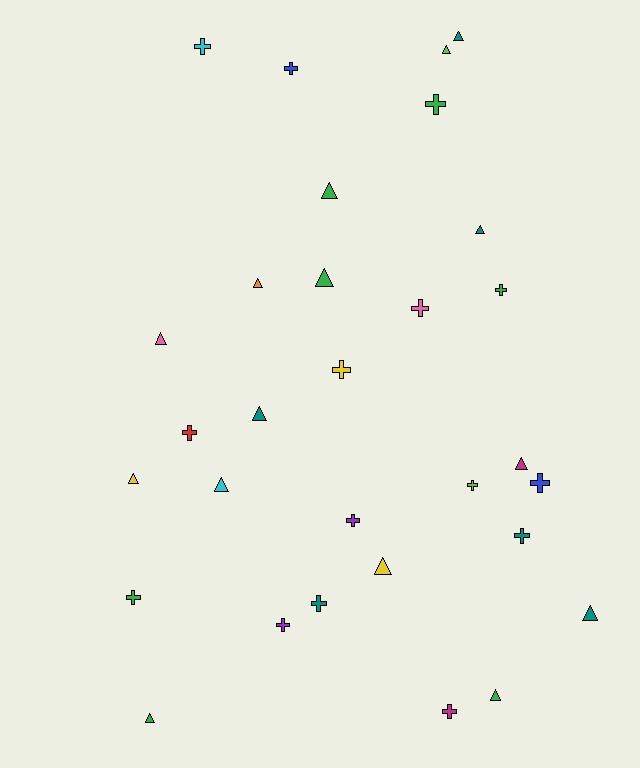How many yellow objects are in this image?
There are 3 yellow objects.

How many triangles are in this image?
There are 15 triangles.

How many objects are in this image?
There are 30 objects.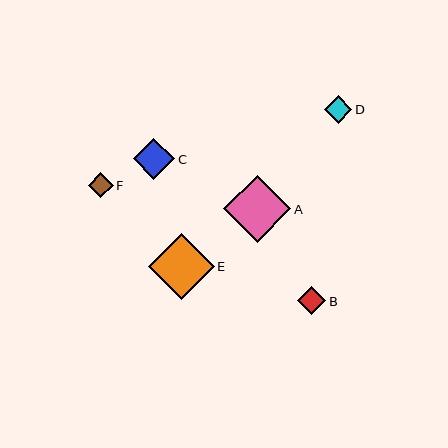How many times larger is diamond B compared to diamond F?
Diamond B is approximately 1.1 times the size of diamond F.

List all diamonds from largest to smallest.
From largest to smallest: A, E, C, B, D, F.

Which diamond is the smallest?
Diamond F is the smallest with a size of approximately 25 pixels.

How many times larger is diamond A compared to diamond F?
Diamond A is approximately 2.7 times the size of diamond F.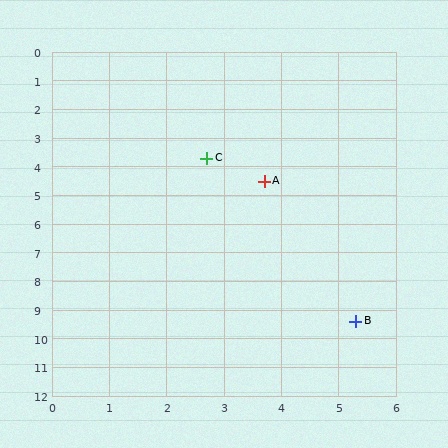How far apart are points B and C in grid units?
Points B and C are about 6.3 grid units apart.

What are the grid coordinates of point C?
Point C is at approximately (2.7, 3.7).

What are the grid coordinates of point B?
Point B is at approximately (5.3, 9.4).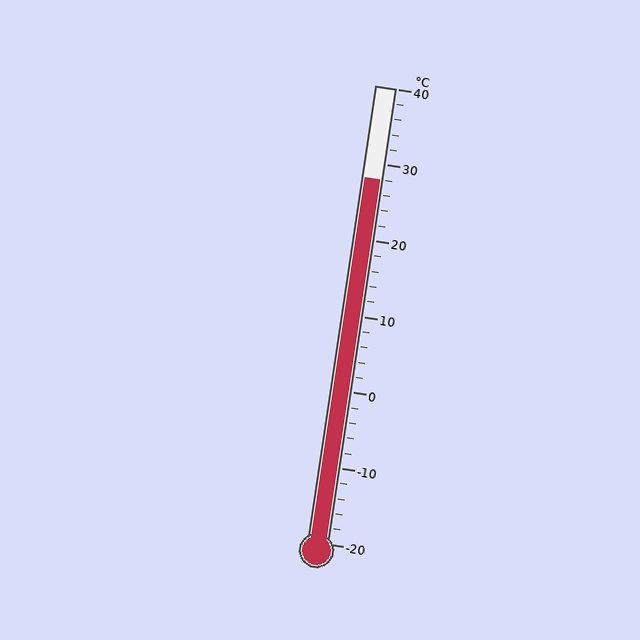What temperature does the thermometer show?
The thermometer shows approximately 28°C.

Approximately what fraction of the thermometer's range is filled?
The thermometer is filled to approximately 80% of its range.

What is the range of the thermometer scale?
The thermometer scale ranges from -20°C to 40°C.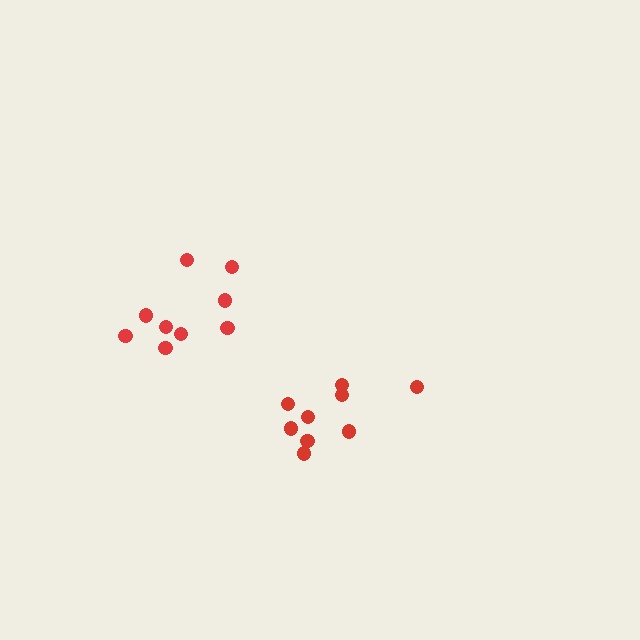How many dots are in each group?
Group 1: 9 dots, Group 2: 9 dots (18 total).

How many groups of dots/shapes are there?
There are 2 groups.